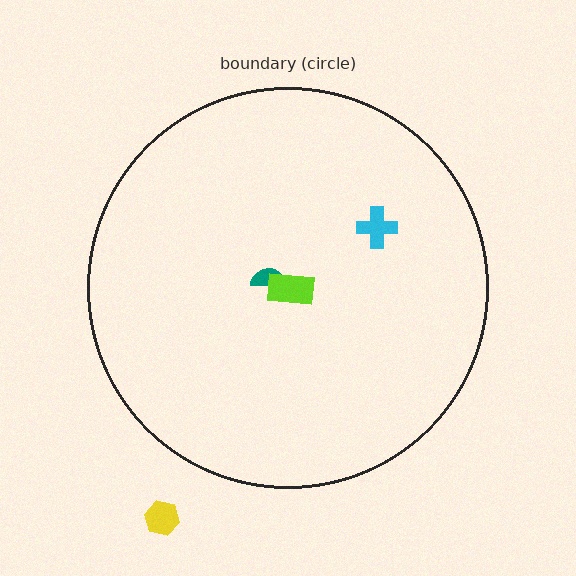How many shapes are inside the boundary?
3 inside, 1 outside.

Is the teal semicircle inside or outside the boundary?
Inside.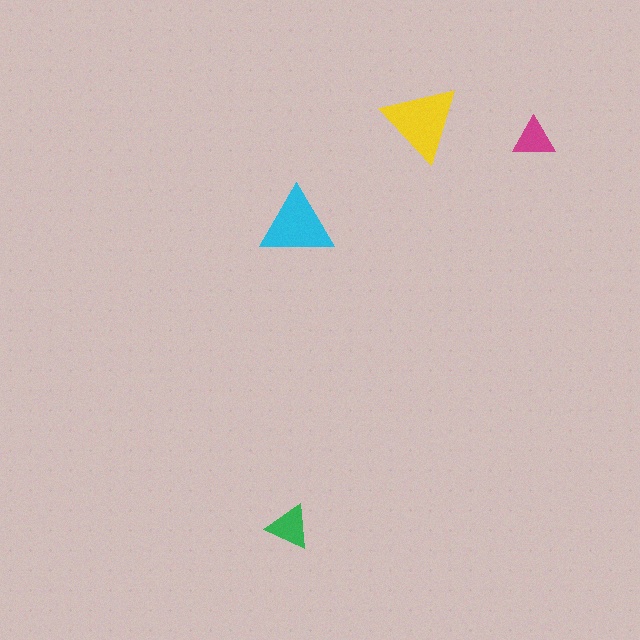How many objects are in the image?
There are 4 objects in the image.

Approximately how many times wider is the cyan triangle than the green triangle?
About 1.5 times wider.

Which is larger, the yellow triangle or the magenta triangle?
The yellow one.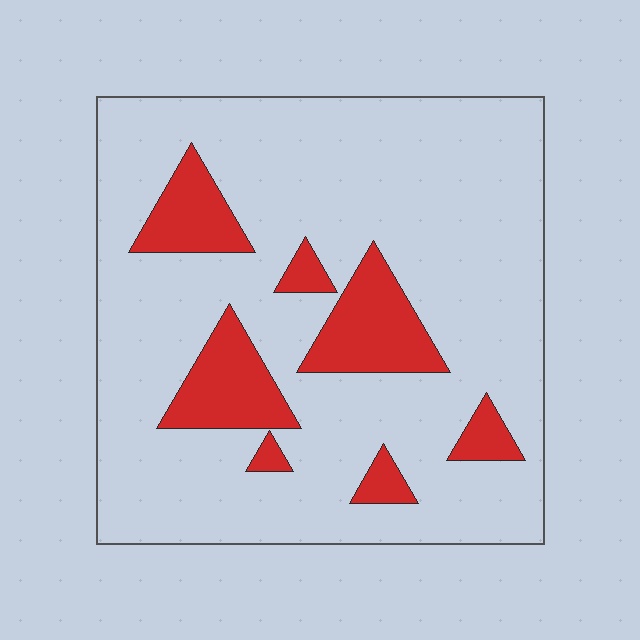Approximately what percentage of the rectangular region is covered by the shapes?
Approximately 15%.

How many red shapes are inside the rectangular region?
7.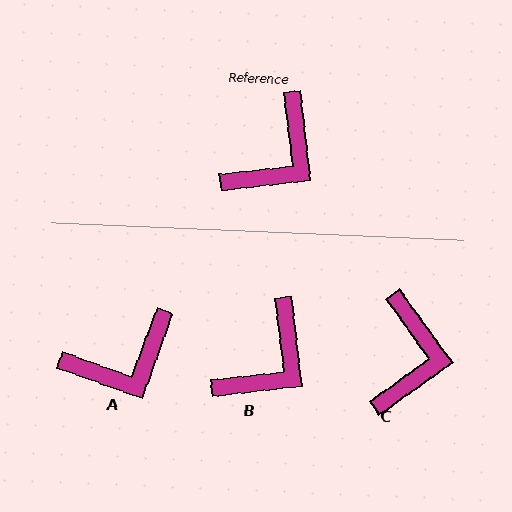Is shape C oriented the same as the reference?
No, it is off by about 29 degrees.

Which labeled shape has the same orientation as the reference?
B.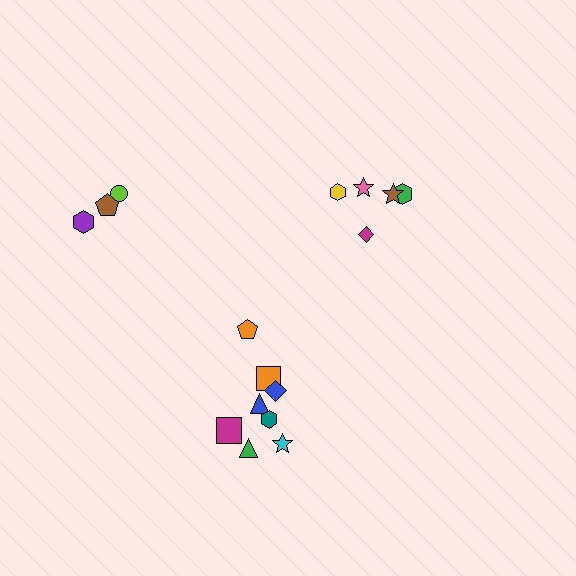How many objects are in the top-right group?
There are 5 objects.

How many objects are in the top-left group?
There are 3 objects.